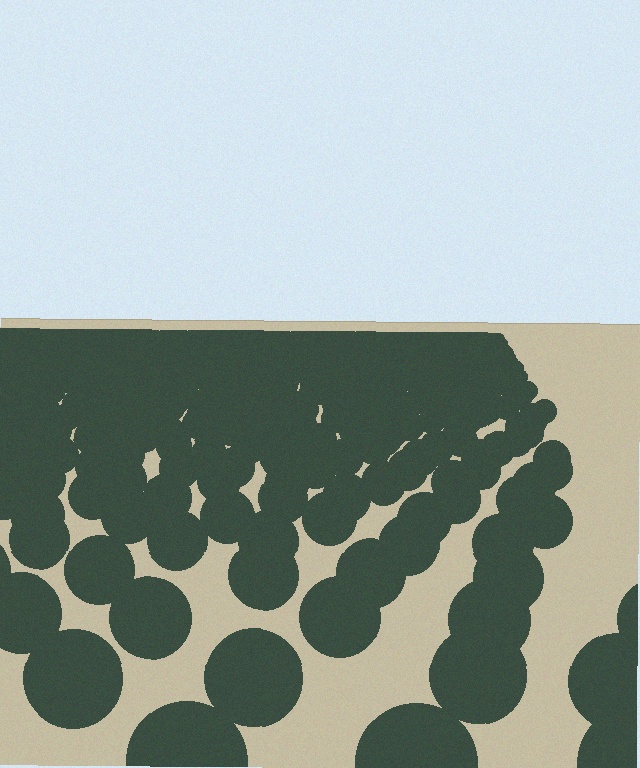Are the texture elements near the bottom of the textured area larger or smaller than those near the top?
Larger. Near the bottom, elements are closer to the viewer and appear at a bigger on-screen size.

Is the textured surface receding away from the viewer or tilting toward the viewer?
The surface is receding away from the viewer. Texture elements get smaller and denser toward the top.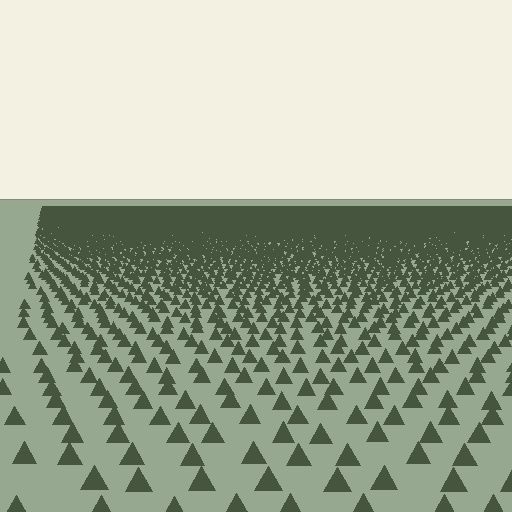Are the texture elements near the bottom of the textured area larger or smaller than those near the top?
Larger. Near the bottom, elements are closer to the viewer and appear at a bigger on-screen size.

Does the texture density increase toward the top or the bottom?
Density increases toward the top.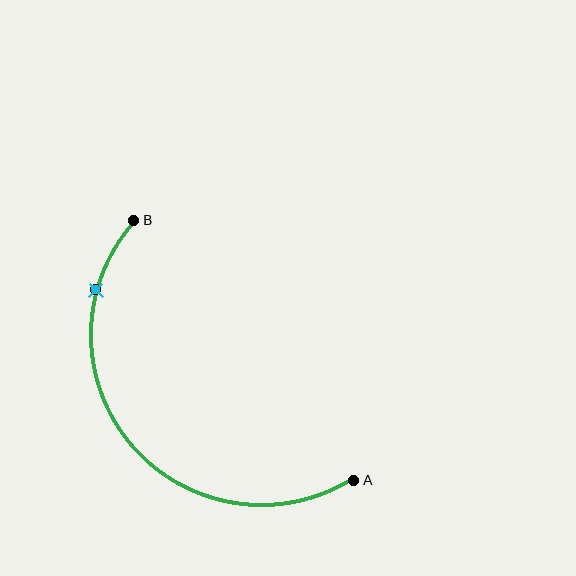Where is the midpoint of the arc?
The arc midpoint is the point on the curve farthest from the straight line joining A and B. It sits below and to the left of that line.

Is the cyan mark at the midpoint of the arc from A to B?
No. The cyan mark lies on the arc but is closer to endpoint B. The arc midpoint would be at the point on the curve equidistant along the arc from both A and B.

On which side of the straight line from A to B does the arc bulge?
The arc bulges below and to the left of the straight line connecting A and B.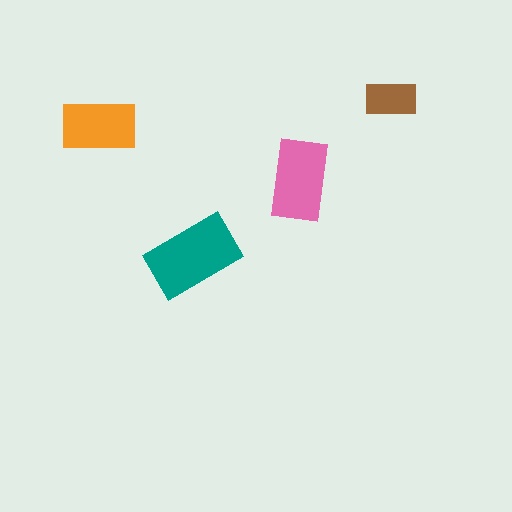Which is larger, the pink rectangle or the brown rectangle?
The pink one.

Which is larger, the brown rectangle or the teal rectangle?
The teal one.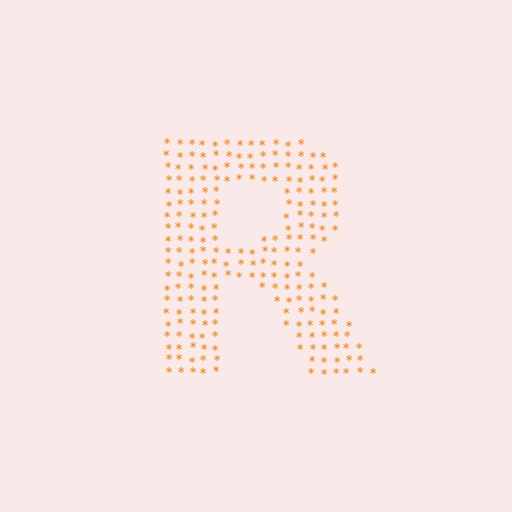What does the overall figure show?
The overall figure shows the letter R.